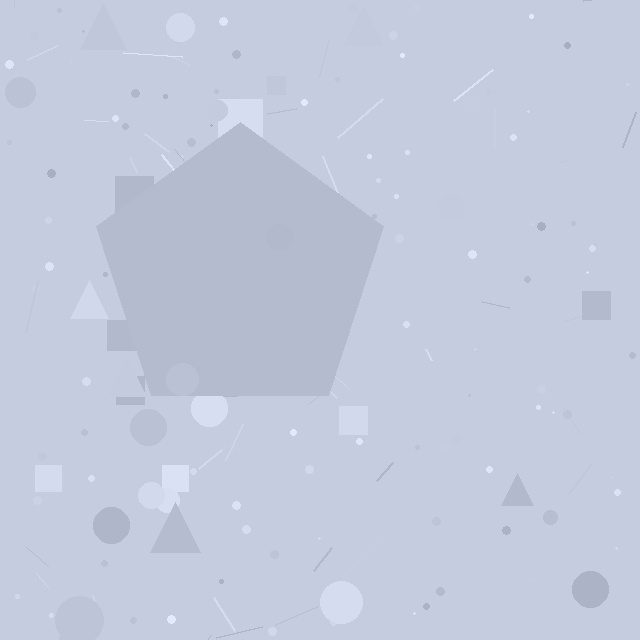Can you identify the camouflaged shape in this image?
The camouflaged shape is a pentagon.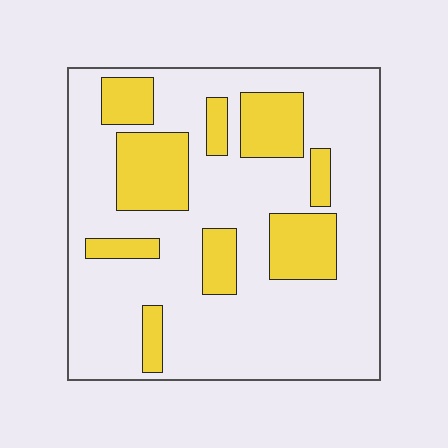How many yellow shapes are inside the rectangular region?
9.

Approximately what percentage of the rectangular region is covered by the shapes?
Approximately 25%.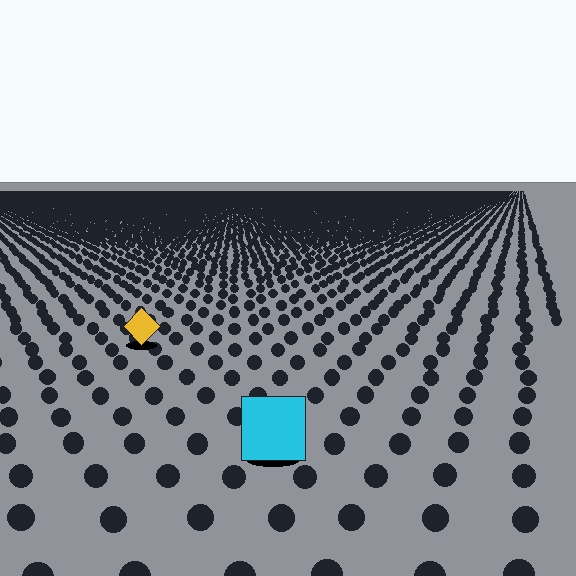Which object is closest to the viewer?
The cyan square is closest. The texture marks near it are larger and more spread out.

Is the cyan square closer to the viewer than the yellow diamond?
Yes. The cyan square is closer — you can tell from the texture gradient: the ground texture is coarser near it.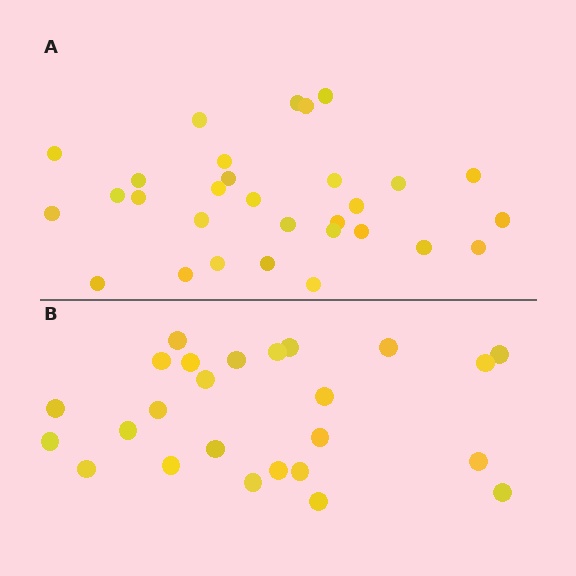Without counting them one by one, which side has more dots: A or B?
Region A (the top region) has more dots.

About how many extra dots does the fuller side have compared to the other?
Region A has about 5 more dots than region B.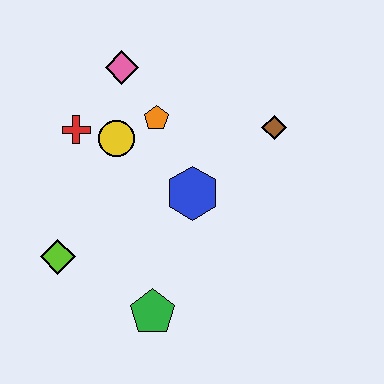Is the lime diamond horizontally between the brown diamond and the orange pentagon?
No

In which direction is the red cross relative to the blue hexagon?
The red cross is to the left of the blue hexagon.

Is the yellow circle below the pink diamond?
Yes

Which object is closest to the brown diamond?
The blue hexagon is closest to the brown diamond.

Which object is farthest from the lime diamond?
The brown diamond is farthest from the lime diamond.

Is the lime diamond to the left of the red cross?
Yes